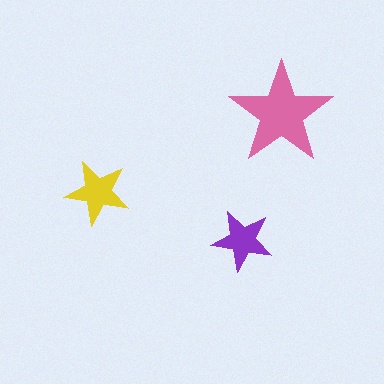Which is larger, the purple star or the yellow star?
The yellow one.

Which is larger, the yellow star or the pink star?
The pink one.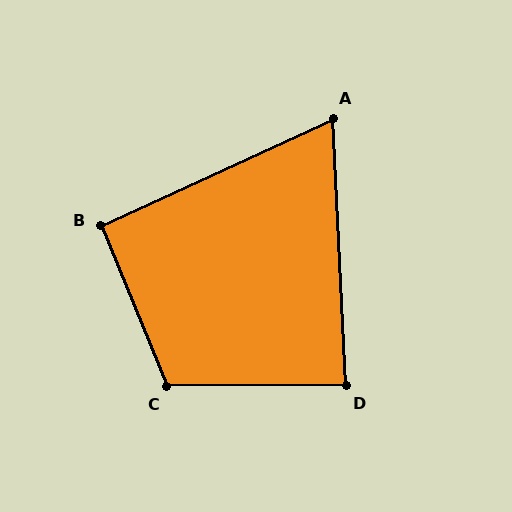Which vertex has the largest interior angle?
C, at approximately 112 degrees.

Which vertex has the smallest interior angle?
A, at approximately 68 degrees.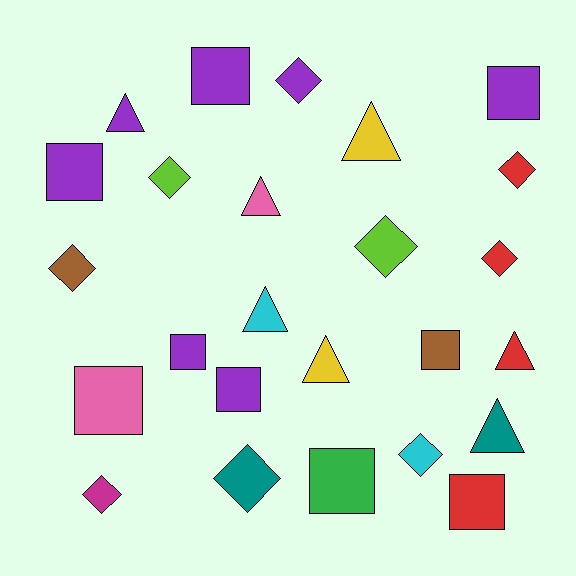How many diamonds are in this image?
There are 9 diamonds.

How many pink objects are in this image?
There are 2 pink objects.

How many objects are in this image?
There are 25 objects.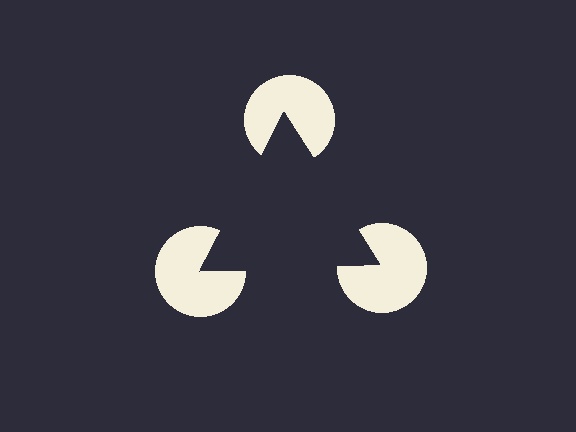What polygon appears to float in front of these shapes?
An illusory triangle — its edges are inferred from the aligned wedge cuts in the pac-man discs, not physically drawn.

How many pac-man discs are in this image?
There are 3 — one at each vertex of the illusory triangle.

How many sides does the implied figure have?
3 sides.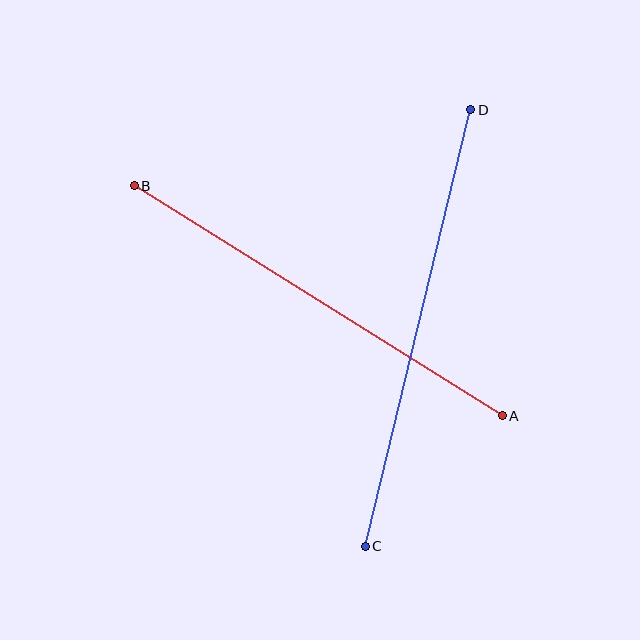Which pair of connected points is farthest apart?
Points C and D are farthest apart.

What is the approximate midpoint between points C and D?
The midpoint is at approximately (418, 328) pixels.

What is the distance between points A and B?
The distance is approximately 434 pixels.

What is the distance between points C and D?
The distance is approximately 449 pixels.